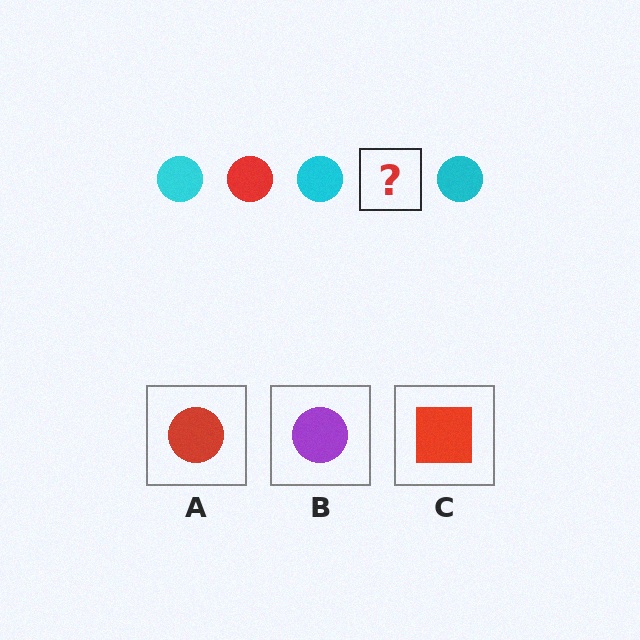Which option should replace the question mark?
Option A.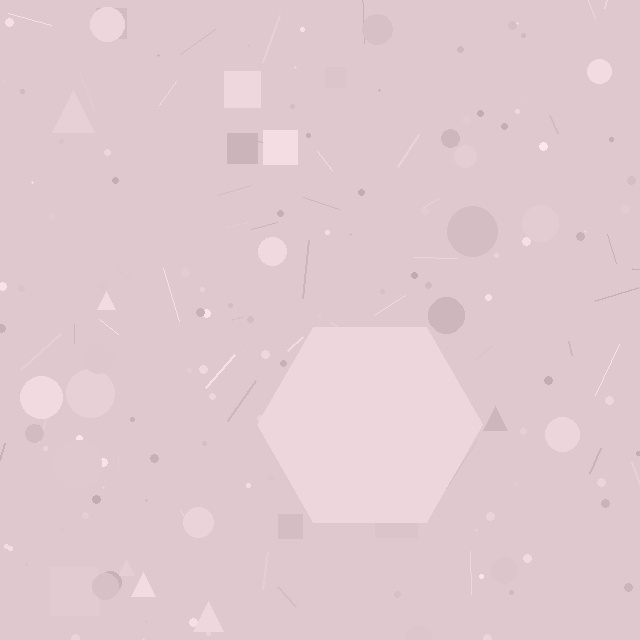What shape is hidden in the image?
A hexagon is hidden in the image.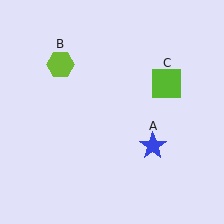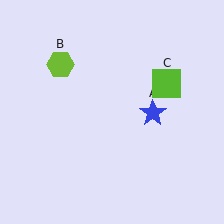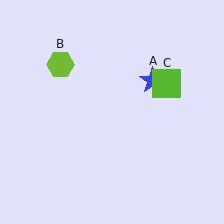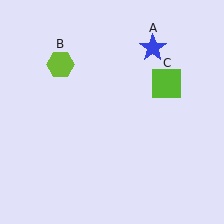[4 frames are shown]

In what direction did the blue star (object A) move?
The blue star (object A) moved up.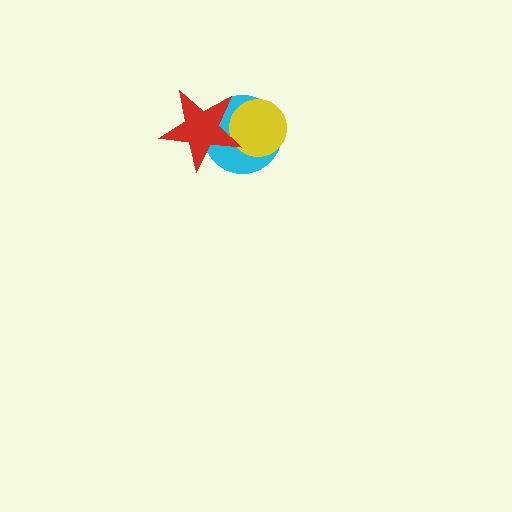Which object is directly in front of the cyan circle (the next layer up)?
The yellow circle is directly in front of the cyan circle.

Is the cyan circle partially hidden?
Yes, it is partially covered by another shape.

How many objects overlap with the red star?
2 objects overlap with the red star.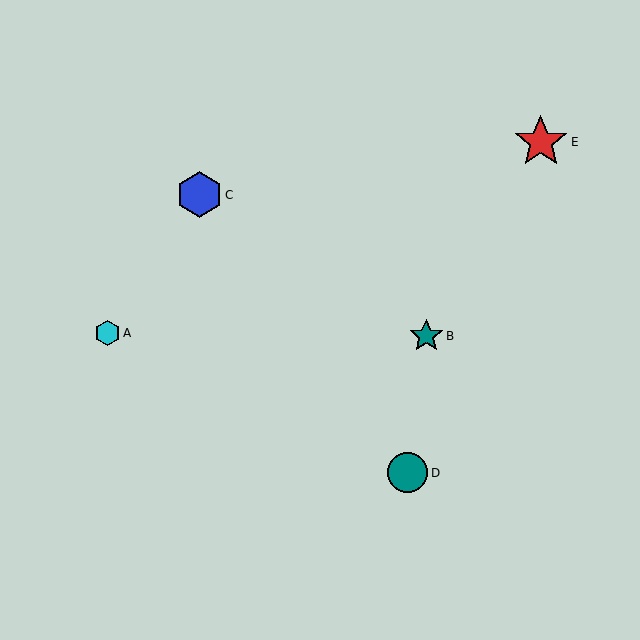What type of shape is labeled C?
Shape C is a blue hexagon.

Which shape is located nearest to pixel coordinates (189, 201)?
The blue hexagon (labeled C) at (199, 195) is nearest to that location.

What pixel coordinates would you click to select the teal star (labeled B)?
Click at (426, 336) to select the teal star B.